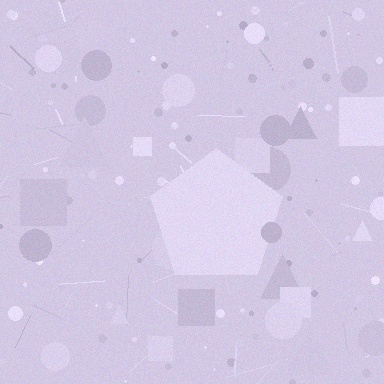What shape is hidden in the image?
A pentagon is hidden in the image.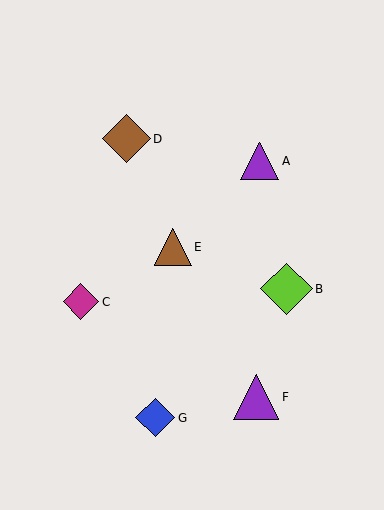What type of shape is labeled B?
Shape B is a lime diamond.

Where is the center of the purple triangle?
The center of the purple triangle is at (260, 161).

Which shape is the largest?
The lime diamond (labeled B) is the largest.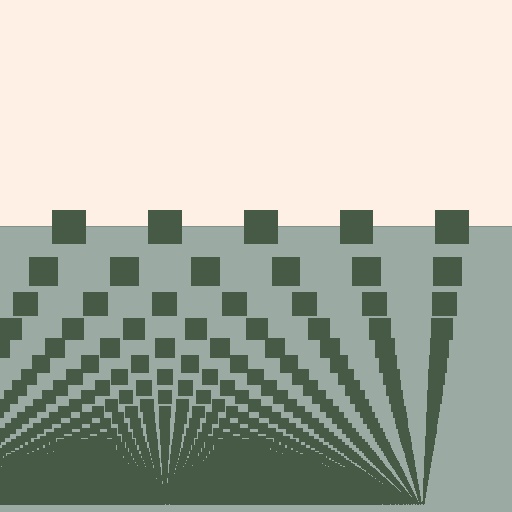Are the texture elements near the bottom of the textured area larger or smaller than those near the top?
Smaller. The gradient is inverted — elements near the bottom are smaller and denser.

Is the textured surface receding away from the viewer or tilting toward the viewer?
The surface appears to tilt toward the viewer. Texture elements get larger and sparser toward the top.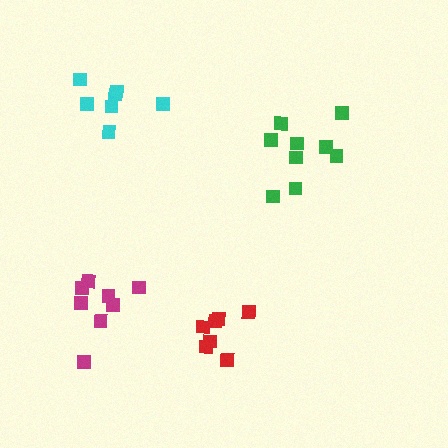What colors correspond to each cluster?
The clusters are colored: red, green, cyan, magenta.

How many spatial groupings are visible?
There are 4 spatial groupings.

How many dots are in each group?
Group 1: 8 dots, Group 2: 9 dots, Group 3: 7 dots, Group 4: 8 dots (32 total).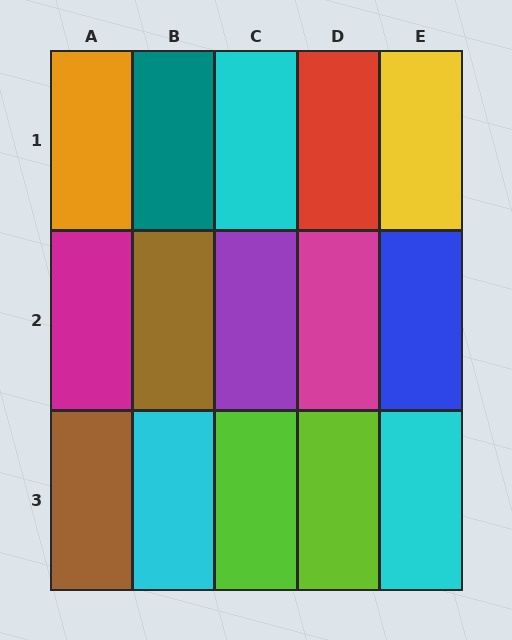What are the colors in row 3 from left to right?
Brown, cyan, lime, lime, cyan.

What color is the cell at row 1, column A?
Orange.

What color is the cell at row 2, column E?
Blue.